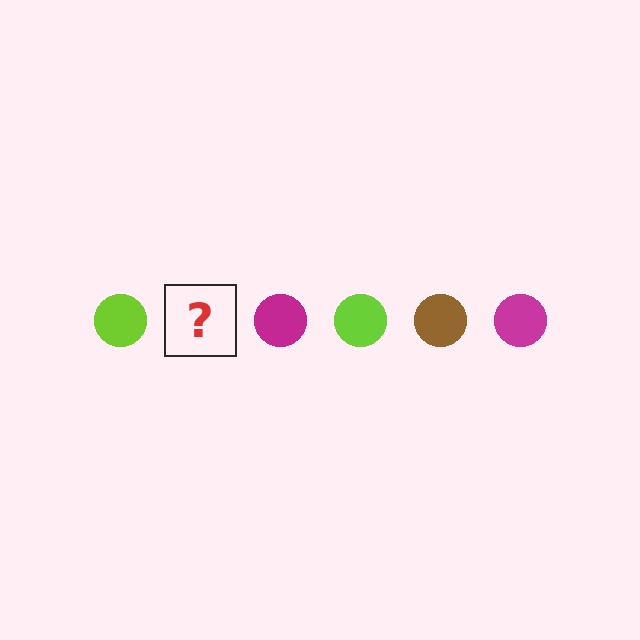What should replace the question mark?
The question mark should be replaced with a brown circle.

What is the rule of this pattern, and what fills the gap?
The rule is that the pattern cycles through lime, brown, magenta circles. The gap should be filled with a brown circle.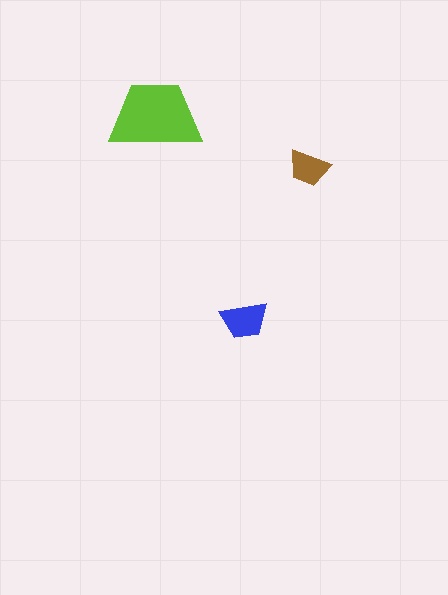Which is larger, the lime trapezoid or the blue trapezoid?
The lime one.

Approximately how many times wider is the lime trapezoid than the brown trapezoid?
About 2 times wider.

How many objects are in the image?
There are 3 objects in the image.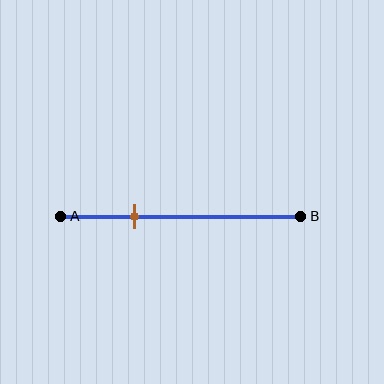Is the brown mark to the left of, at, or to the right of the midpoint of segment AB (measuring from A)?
The brown mark is to the left of the midpoint of segment AB.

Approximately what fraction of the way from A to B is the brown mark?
The brown mark is approximately 30% of the way from A to B.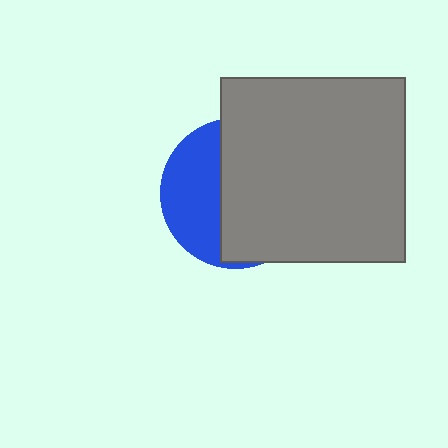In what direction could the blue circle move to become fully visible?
The blue circle could move left. That would shift it out from behind the gray square entirely.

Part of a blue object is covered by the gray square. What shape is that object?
It is a circle.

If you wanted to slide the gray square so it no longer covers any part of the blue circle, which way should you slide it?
Slide it right — that is the most direct way to separate the two shapes.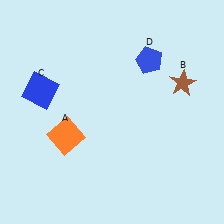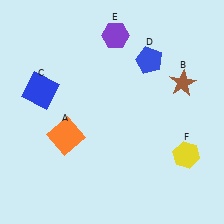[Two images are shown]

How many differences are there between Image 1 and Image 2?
There are 2 differences between the two images.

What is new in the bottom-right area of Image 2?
A yellow hexagon (F) was added in the bottom-right area of Image 2.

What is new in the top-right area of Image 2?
A purple hexagon (E) was added in the top-right area of Image 2.